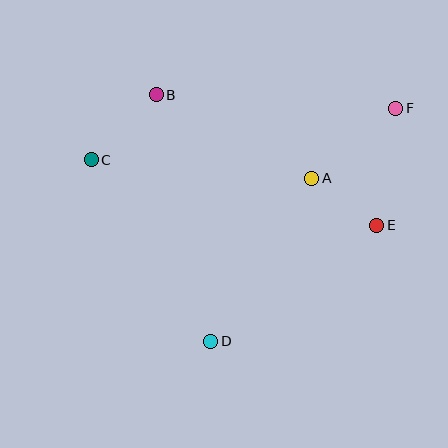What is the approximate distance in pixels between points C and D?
The distance between C and D is approximately 217 pixels.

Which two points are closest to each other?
Points A and E are closest to each other.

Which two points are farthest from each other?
Points C and F are farthest from each other.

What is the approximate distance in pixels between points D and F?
The distance between D and F is approximately 298 pixels.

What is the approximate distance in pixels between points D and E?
The distance between D and E is approximately 202 pixels.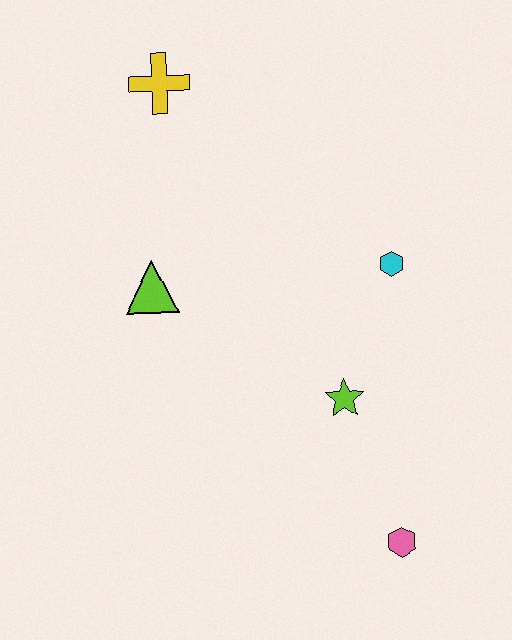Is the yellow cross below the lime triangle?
No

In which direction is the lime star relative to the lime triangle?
The lime star is to the right of the lime triangle.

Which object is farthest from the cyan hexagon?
The yellow cross is farthest from the cyan hexagon.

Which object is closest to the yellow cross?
The lime triangle is closest to the yellow cross.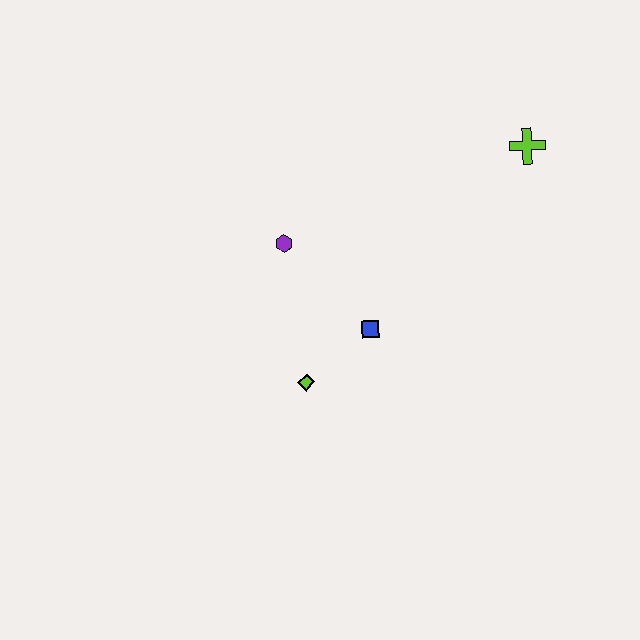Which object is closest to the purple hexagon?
The blue square is closest to the purple hexagon.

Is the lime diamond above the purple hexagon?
No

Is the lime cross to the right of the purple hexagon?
Yes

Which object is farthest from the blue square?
The lime cross is farthest from the blue square.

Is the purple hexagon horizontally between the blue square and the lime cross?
No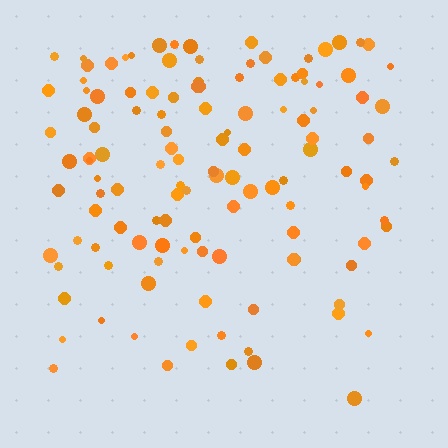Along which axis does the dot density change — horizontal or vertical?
Vertical.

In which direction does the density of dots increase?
From bottom to top, with the top side densest.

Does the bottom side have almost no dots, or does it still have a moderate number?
Still a moderate number, just noticeably fewer than the top.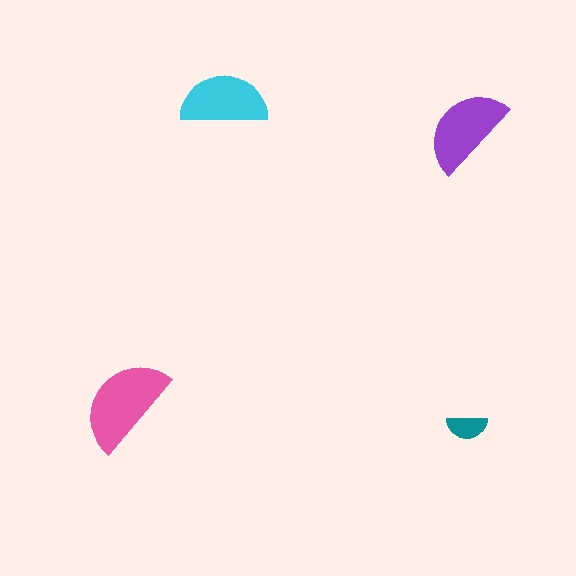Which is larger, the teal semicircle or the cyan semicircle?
The cyan one.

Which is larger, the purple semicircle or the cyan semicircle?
The purple one.